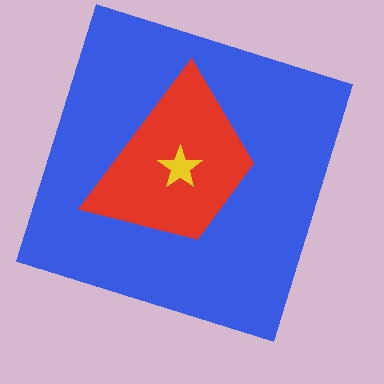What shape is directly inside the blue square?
The red trapezoid.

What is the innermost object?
The yellow star.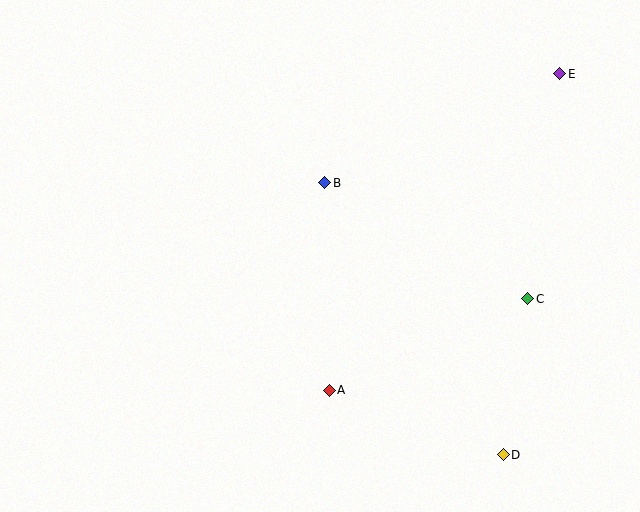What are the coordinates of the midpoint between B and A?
The midpoint between B and A is at (327, 287).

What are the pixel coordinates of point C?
Point C is at (528, 299).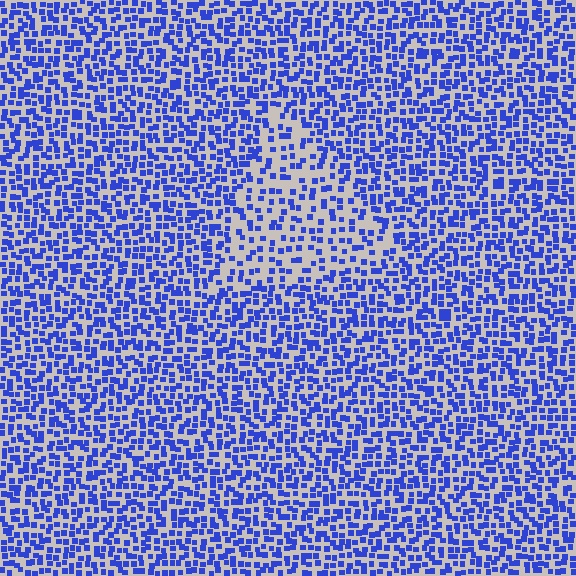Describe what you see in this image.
The image contains small blue elements arranged at two different densities. A triangle-shaped region is visible where the elements are less densely packed than the surrounding area.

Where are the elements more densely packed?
The elements are more densely packed outside the triangle boundary.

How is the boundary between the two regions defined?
The boundary is defined by a change in element density (approximately 1.8x ratio). All elements are the same color, size, and shape.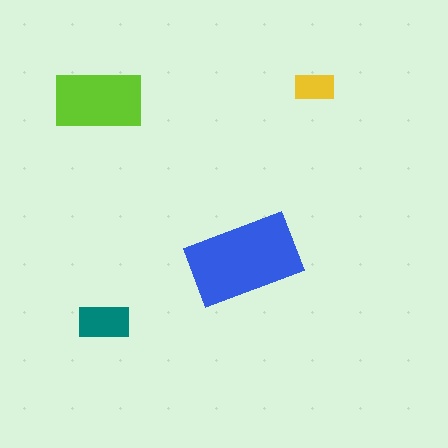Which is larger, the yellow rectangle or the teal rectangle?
The teal one.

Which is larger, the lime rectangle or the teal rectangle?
The lime one.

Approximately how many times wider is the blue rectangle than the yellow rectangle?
About 2.5 times wider.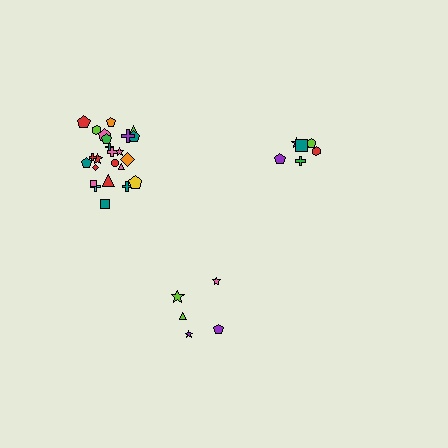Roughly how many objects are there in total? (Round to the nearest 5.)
Roughly 35 objects in total.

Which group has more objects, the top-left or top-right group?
The top-left group.